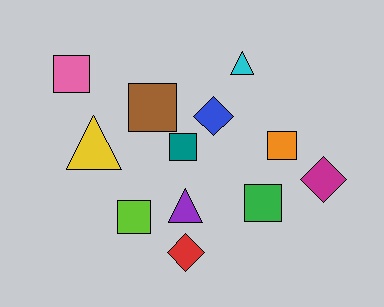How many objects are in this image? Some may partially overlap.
There are 12 objects.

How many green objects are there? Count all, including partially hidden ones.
There is 1 green object.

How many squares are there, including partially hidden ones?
There are 6 squares.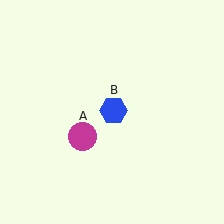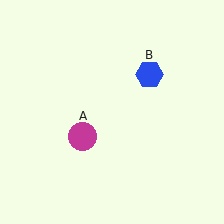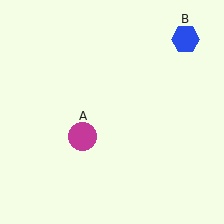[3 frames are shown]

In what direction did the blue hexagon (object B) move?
The blue hexagon (object B) moved up and to the right.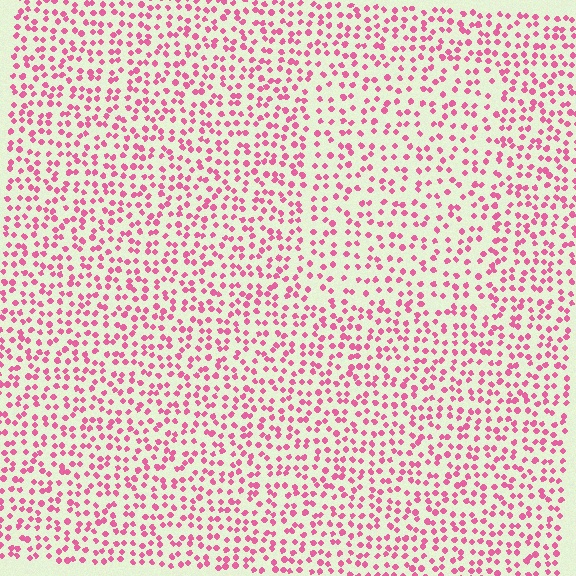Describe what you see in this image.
The image contains small pink elements arranged at two different densities. A rectangle-shaped region is visible where the elements are less densely packed than the surrounding area.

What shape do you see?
I see a rectangle.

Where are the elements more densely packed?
The elements are more densely packed outside the rectangle boundary.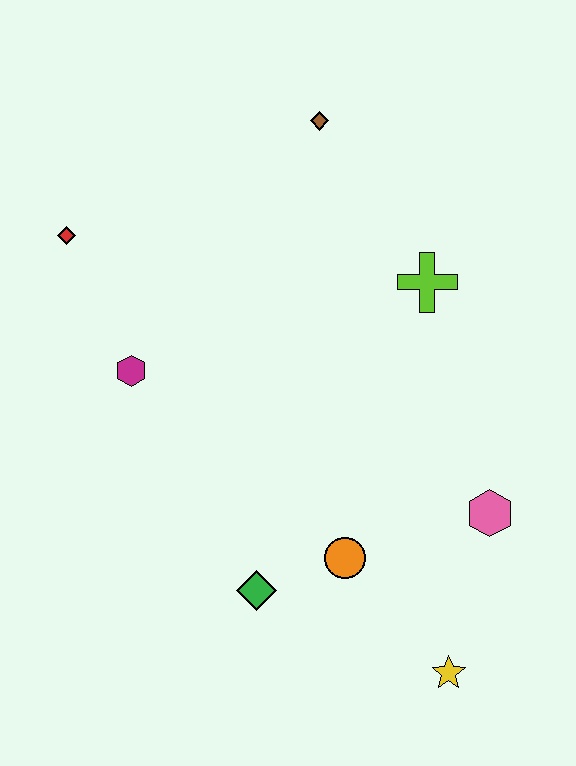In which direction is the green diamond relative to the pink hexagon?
The green diamond is to the left of the pink hexagon.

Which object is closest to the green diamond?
The orange circle is closest to the green diamond.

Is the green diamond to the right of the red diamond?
Yes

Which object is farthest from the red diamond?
The yellow star is farthest from the red diamond.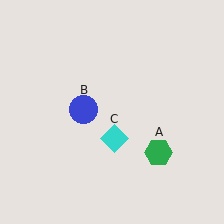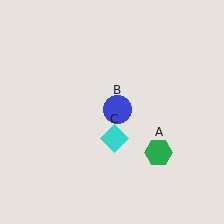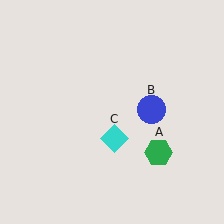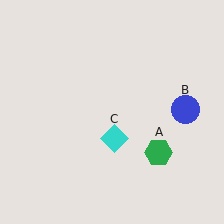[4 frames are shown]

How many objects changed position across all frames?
1 object changed position: blue circle (object B).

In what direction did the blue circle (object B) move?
The blue circle (object B) moved right.